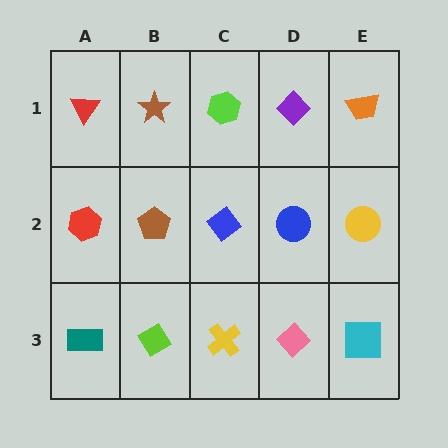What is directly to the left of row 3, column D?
A yellow cross.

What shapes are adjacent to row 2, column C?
A lime hexagon (row 1, column C), a yellow cross (row 3, column C), a brown pentagon (row 2, column B), a blue circle (row 2, column D).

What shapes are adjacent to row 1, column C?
A blue diamond (row 2, column C), a brown star (row 1, column B), a purple diamond (row 1, column D).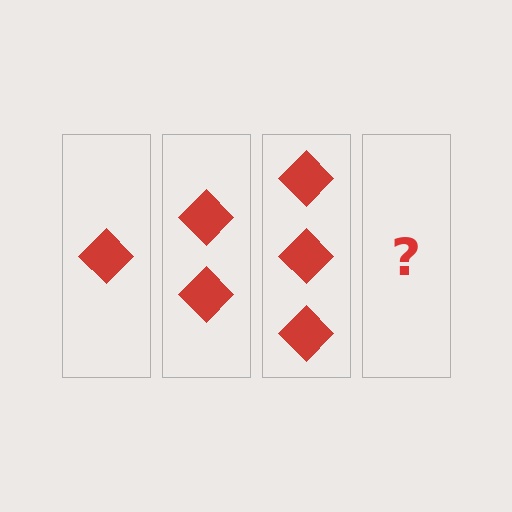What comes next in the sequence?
The next element should be 4 diamonds.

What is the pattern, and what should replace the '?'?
The pattern is that each step adds one more diamond. The '?' should be 4 diamonds.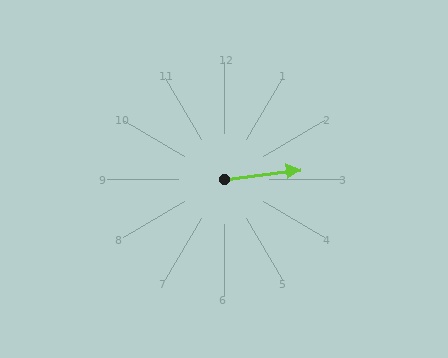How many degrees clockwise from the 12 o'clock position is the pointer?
Approximately 83 degrees.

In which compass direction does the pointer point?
East.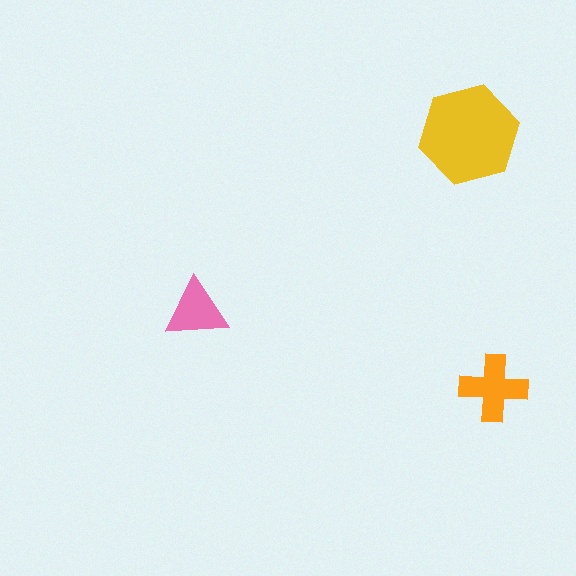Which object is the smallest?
The pink triangle.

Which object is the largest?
The yellow hexagon.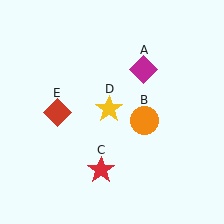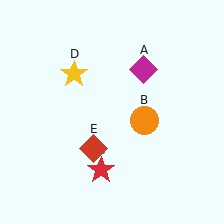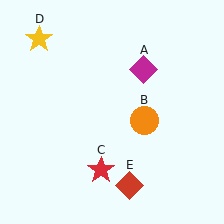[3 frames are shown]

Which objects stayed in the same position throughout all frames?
Magenta diamond (object A) and orange circle (object B) and red star (object C) remained stationary.